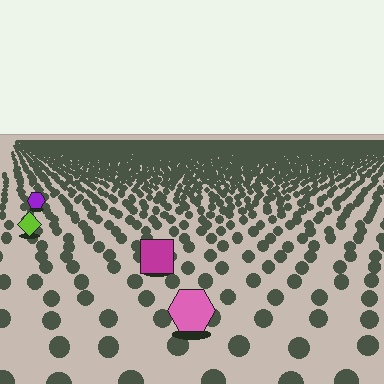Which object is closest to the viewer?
The pink hexagon is closest. The texture marks near it are larger and more spread out.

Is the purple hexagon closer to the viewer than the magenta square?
No. The magenta square is closer — you can tell from the texture gradient: the ground texture is coarser near it.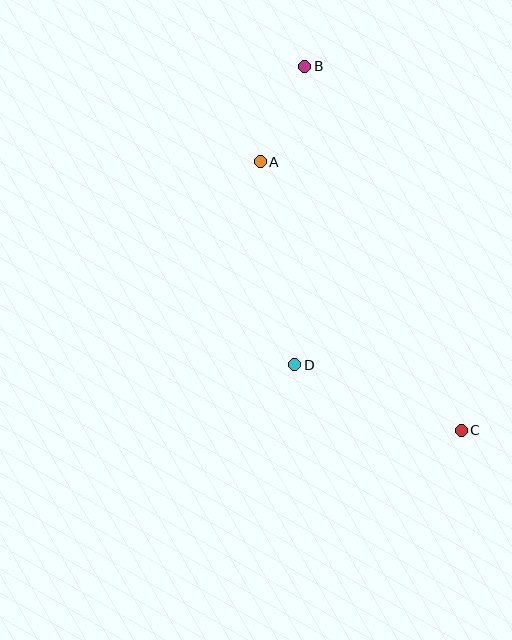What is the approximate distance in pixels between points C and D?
The distance between C and D is approximately 179 pixels.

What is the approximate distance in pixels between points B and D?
The distance between B and D is approximately 298 pixels.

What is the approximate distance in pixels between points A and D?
The distance between A and D is approximately 206 pixels.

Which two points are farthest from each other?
Points B and C are farthest from each other.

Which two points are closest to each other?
Points A and B are closest to each other.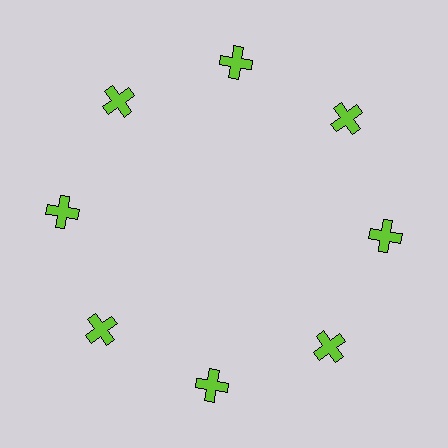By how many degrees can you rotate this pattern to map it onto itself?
The pattern maps onto itself every 45 degrees of rotation.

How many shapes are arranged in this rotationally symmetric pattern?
There are 8 shapes, arranged in 8 groups of 1.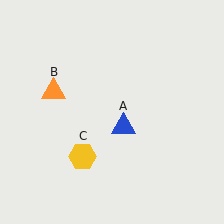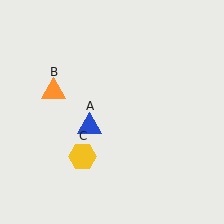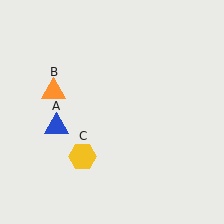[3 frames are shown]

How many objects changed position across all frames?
1 object changed position: blue triangle (object A).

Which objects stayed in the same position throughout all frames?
Orange triangle (object B) and yellow hexagon (object C) remained stationary.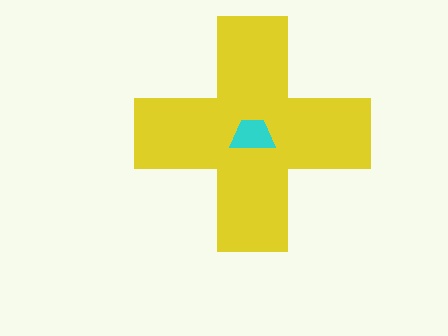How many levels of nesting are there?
2.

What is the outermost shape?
The yellow cross.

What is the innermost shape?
The cyan trapezoid.